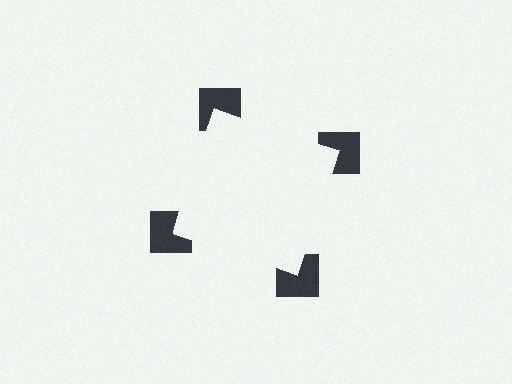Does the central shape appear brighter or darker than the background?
It typically appears slightly brighter than the background, even though no actual brightness change is drawn.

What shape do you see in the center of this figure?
An illusory square — its edges are inferred from the aligned wedge cuts in the notched squares, not physically drawn.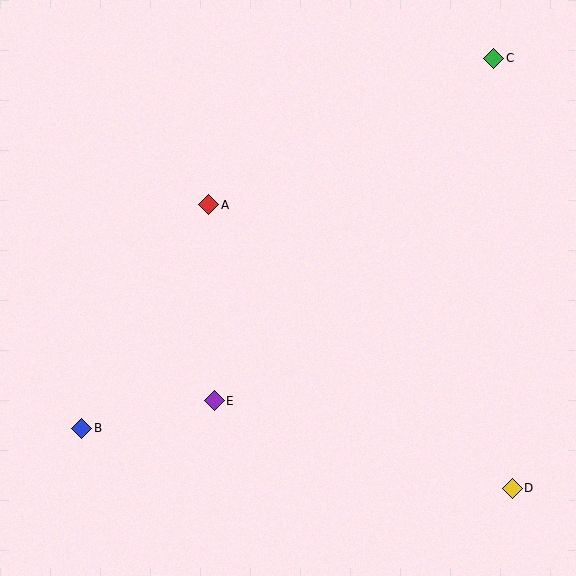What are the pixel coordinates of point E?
Point E is at (214, 401).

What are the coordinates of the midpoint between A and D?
The midpoint between A and D is at (361, 346).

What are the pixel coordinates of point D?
Point D is at (512, 488).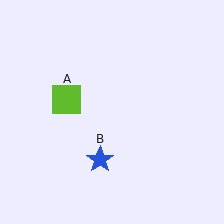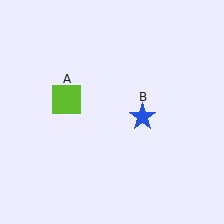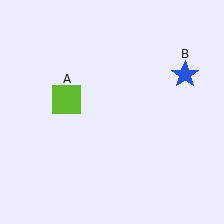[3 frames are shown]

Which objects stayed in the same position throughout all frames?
Lime square (object A) remained stationary.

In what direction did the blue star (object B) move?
The blue star (object B) moved up and to the right.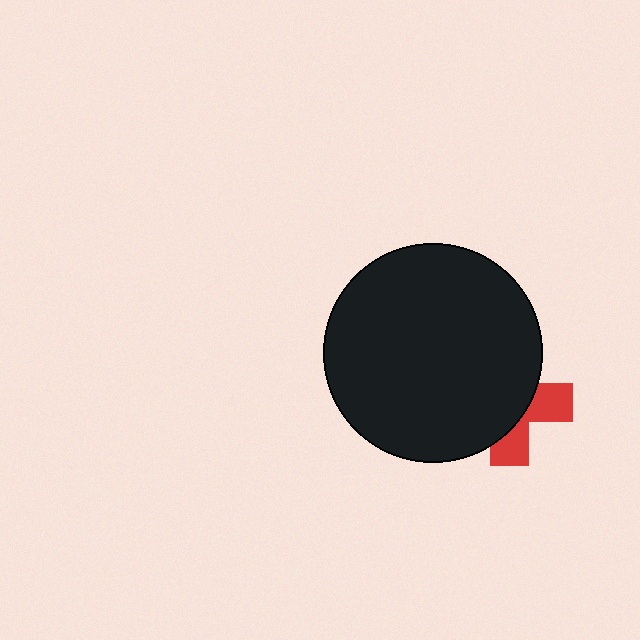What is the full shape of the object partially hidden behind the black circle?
The partially hidden object is a red cross.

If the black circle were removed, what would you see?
You would see the complete red cross.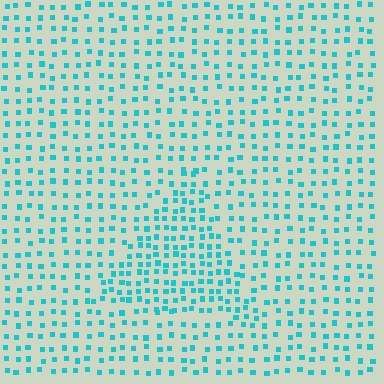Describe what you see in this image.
The image contains small cyan elements arranged at two different densities. A triangle-shaped region is visible where the elements are more densely packed than the surrounding area.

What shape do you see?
I see a triangle.